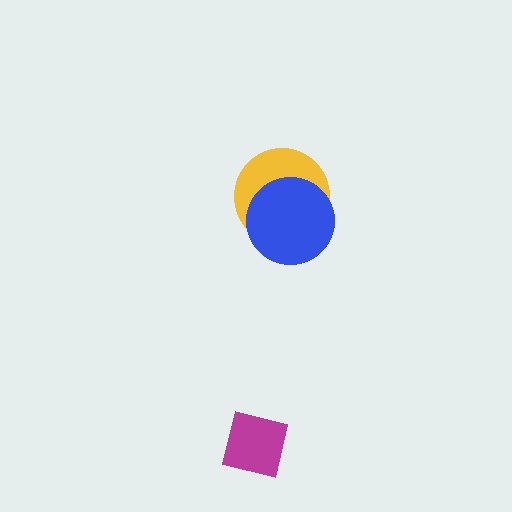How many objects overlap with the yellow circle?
1 object overlaps with the yellow circle.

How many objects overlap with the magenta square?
0 objects overlap with the magenta square.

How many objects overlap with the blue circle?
1 object overlaps with the blue circle.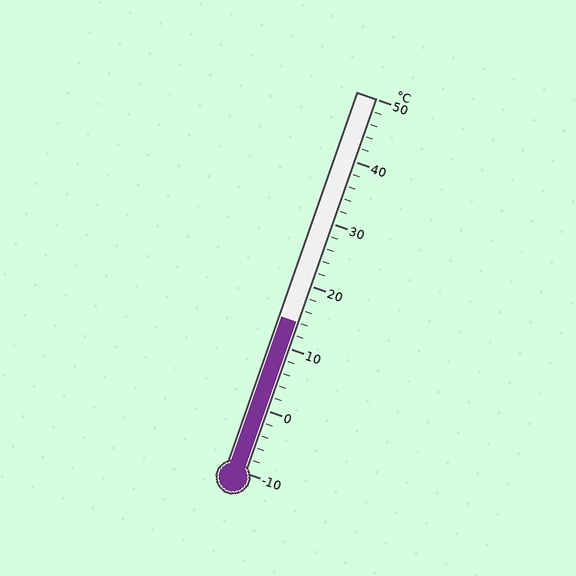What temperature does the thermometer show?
The thermometer shows approximately 14°C.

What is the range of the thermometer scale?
The thermometer scale ranges from -10°C to 50°C.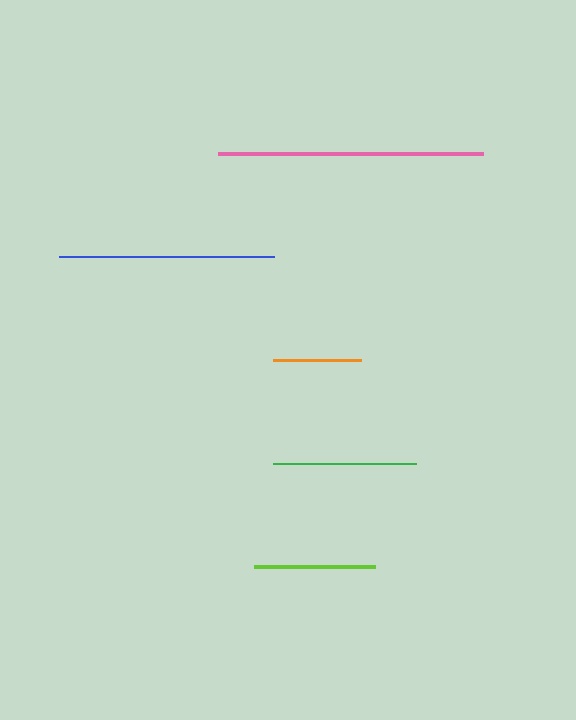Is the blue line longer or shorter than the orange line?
The blue line is longer than the orange line.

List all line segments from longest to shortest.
From longest to shortest: pink, blue, green, lime, orange.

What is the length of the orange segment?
The orange segment is approximately 88 pixels long.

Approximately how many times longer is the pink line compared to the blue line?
The pink line is approximately 1.2 times the length of the blue line.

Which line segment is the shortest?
The orange line is the shortest at approximately 88 pixels.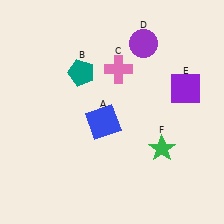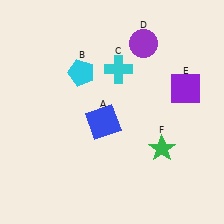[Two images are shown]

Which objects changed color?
B changed from teal to cyan. C changed from pink to cyan.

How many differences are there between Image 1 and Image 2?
There are 2 differences between the two images.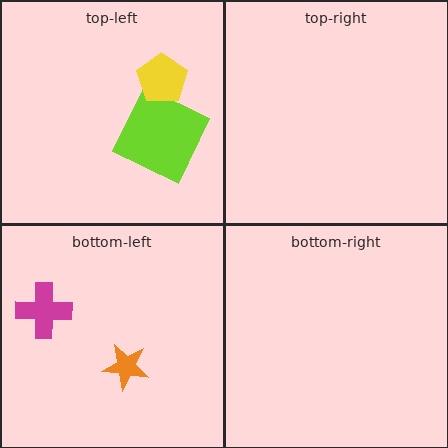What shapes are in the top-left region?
The lime square, the yellow pentagon.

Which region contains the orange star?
The bottom-left region.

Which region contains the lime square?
The top-left region.